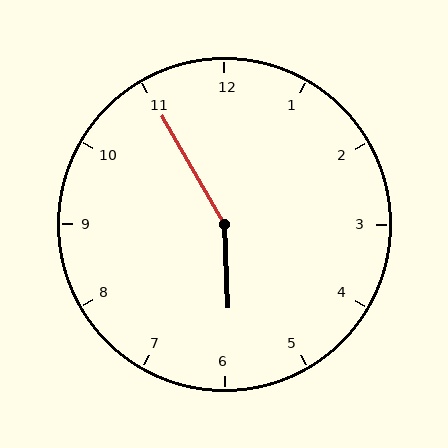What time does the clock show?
5:55.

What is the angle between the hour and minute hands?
Approximately 152 degrees.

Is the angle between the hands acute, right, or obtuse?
It is obtuse.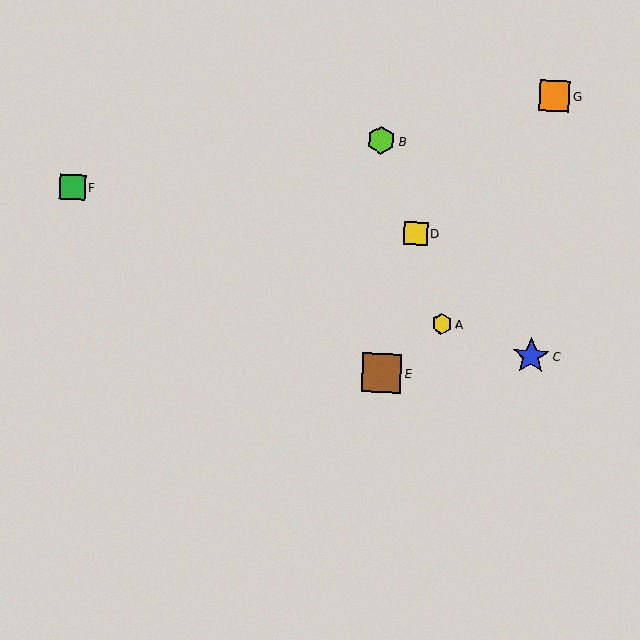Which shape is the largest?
The brown square (labeled E) is the largest.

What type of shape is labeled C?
Shape C is a blue star.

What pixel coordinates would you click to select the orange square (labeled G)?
Click at (554, 96) to select the orange square G.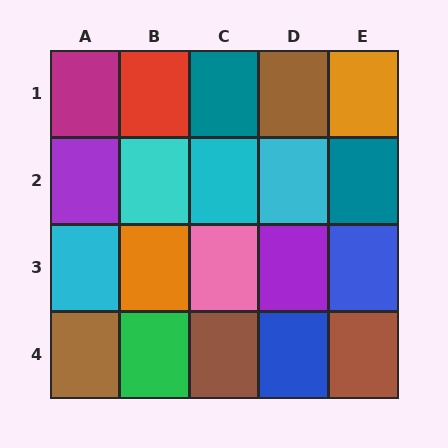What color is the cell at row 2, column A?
Purple.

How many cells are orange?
2 cells are orange.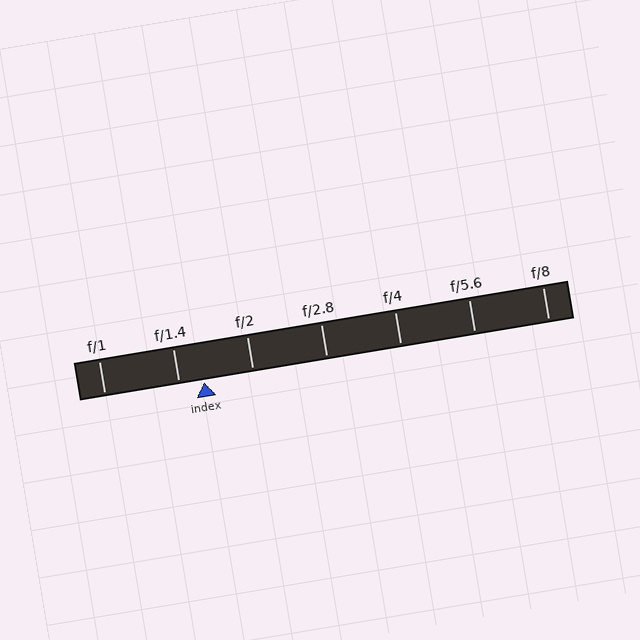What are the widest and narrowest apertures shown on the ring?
The widest aperture shown is f/1 and the narrowest is f/8.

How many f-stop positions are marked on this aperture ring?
There are 7 f-stop positions marked.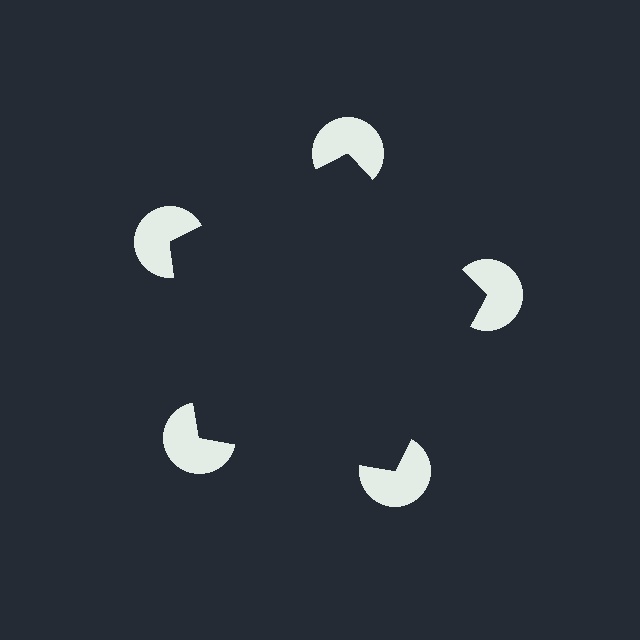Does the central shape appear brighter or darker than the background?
It typically appears slightly darker than the background, even though no actual brightness change is drawn.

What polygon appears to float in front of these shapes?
An illusory pentagon — its edges are inferred from the aligned wedge cuts in the pac-man discs, not physically drawn.